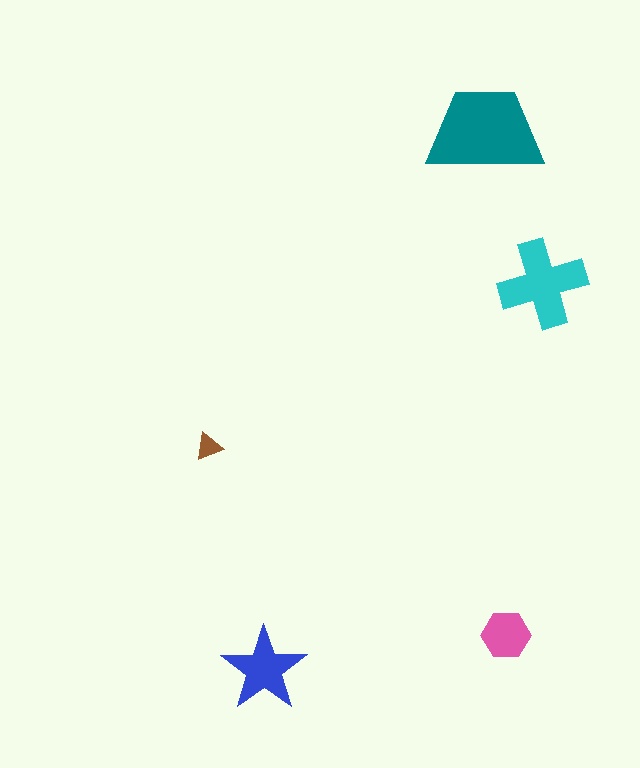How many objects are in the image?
There are 5 objects in the image.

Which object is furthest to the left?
The brown triangle is leftmost.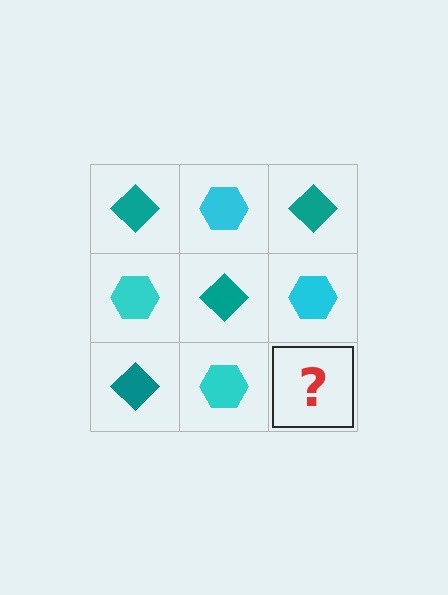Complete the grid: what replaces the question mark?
The question mark should be replaced with a teal diamond.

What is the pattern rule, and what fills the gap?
The rule is that it alternates teal diamond and cyan hexagon in a checkerboard pattern. The gap should be filled with a teal diamond.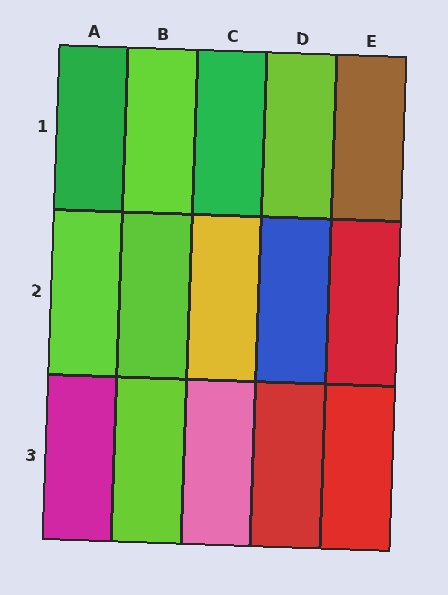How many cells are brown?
1 cell is brown.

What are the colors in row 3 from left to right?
Magenta, lime, pink, red, red.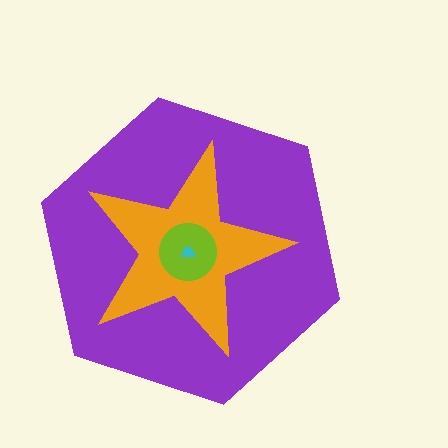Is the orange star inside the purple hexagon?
Yes.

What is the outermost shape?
The purple hexagon.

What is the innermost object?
The cyan trapezoid.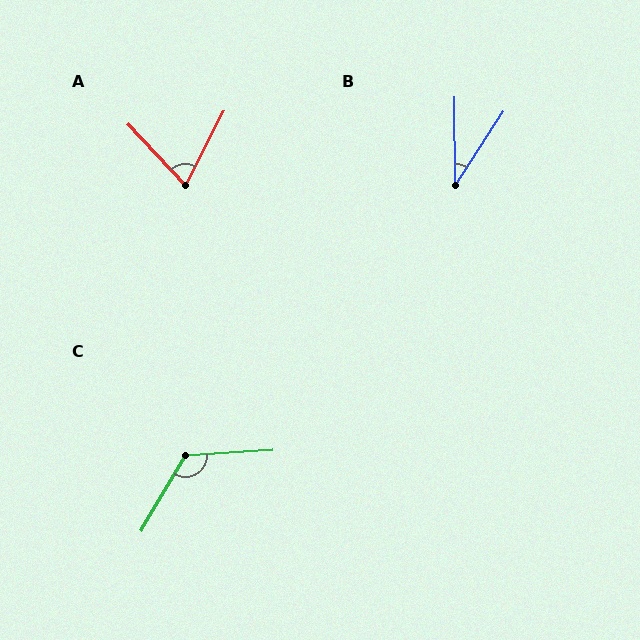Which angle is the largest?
C, at approximately 125 degrees.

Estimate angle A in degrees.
Approximately 71 degrees.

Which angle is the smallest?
B, at approximately 33 degrees.